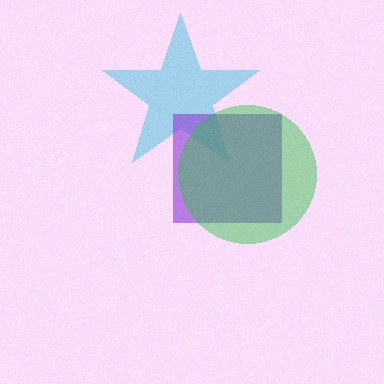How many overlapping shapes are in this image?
There are 3 overlapping shapes in the image.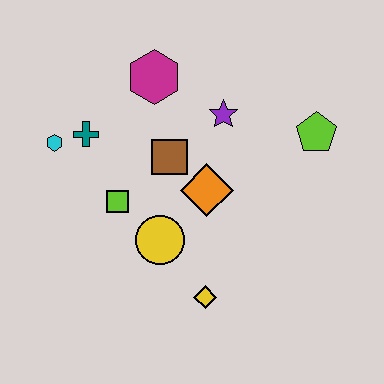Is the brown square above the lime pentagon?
No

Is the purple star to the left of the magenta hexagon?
No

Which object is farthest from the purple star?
The yellow diamond is farthest from the purple star.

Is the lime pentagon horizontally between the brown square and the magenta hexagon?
No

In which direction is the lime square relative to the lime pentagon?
The lime square is to the left of the lime pentagon.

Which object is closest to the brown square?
The orange diamond is closest to the brown square.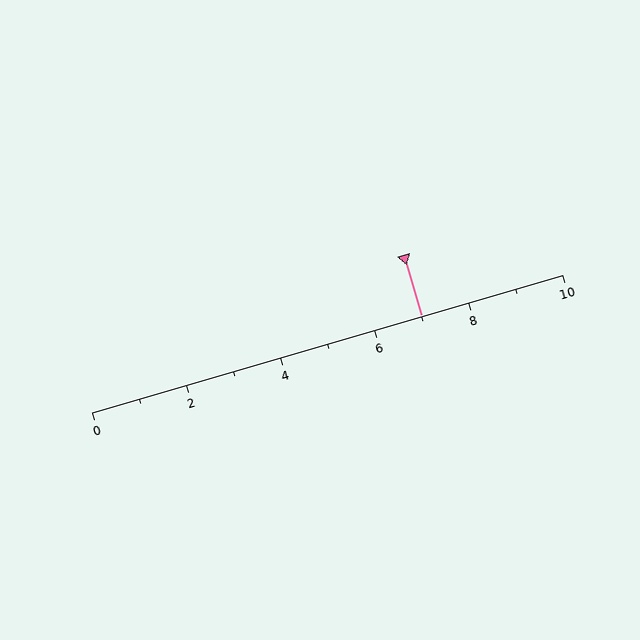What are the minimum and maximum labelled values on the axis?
The axis runs from 0 to 10.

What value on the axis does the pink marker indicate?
The marker indicates approximately 7.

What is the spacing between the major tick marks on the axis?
The major ticks are spaced 2 apart.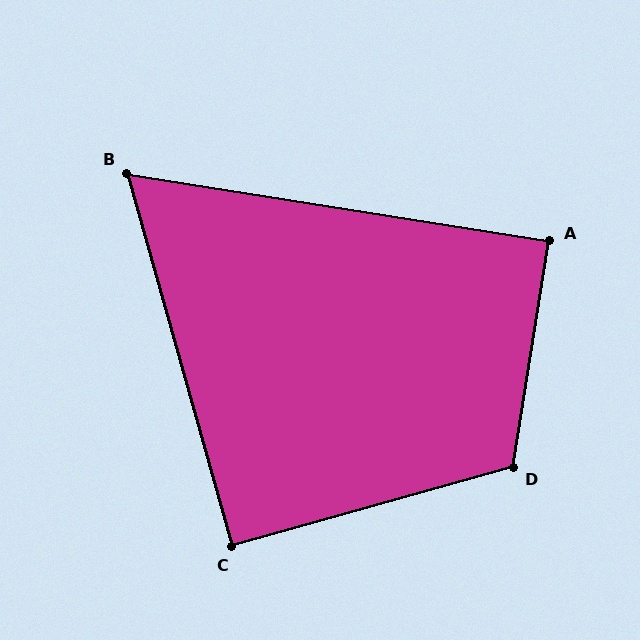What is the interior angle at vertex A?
Approximately 90 degrees (approximately right).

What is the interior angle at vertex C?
Approximately 90 degrees (approximately right).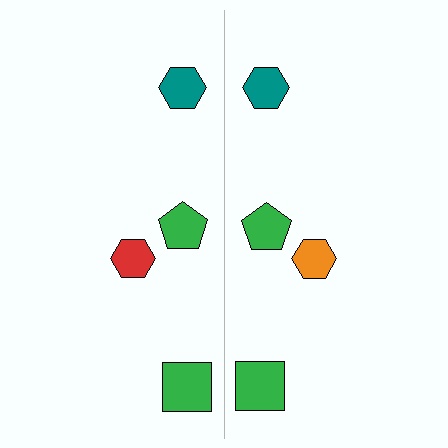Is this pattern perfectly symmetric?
No, the pattern is not perfectly symmetric. The orange hexagon on the right side breaks the symmetry — its mirror counterpart is red.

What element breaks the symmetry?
The orange hexagon on the right side breaks the symmetry — its mirror counterpart is red.